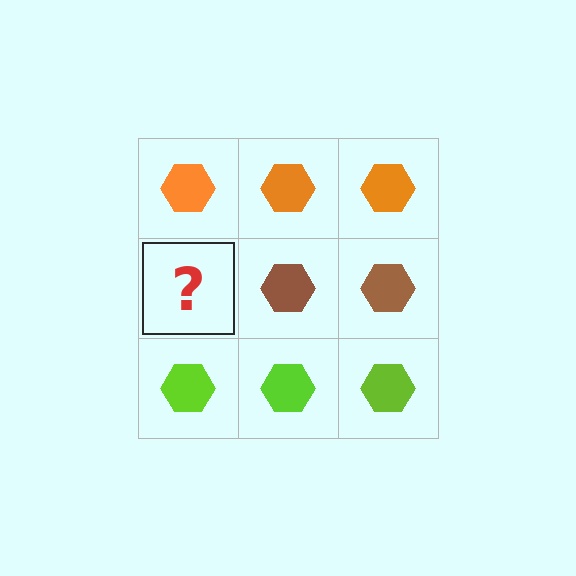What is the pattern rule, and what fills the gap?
The rule is that each row has a consistent color. The gap should be filled with a brown hexagon.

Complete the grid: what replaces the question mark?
The question mark should be replaced with a brown hexagon.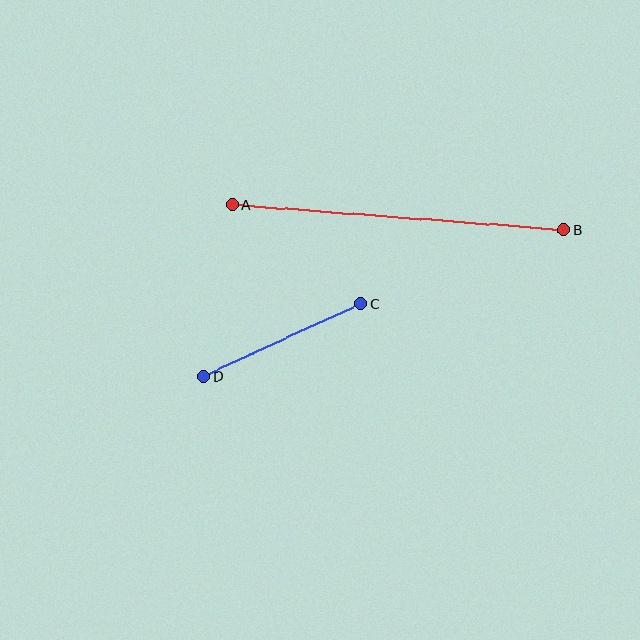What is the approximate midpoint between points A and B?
The midpoint is at approximately (398, 218) pixels.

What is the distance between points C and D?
The distance is approximately 173 pixels.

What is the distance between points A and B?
The distance is approximately 332 pixels.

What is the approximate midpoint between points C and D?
The midpoint is at approximately (282, 340) pixels.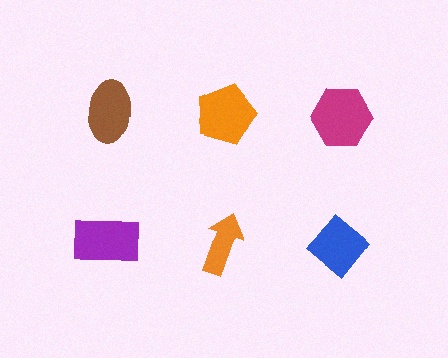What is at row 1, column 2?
An orange pentagon.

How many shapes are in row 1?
3 shapes.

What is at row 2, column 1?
A purple rectangle.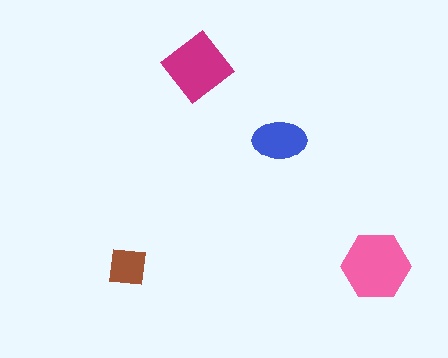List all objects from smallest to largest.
The brown square, the blue ellipse, the magenta diamond, the pink hexagon.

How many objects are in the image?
There are 4 objects in the image.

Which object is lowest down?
The brown square is bottommost.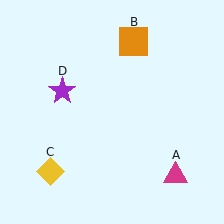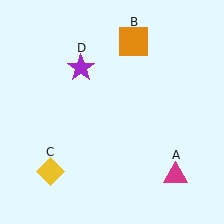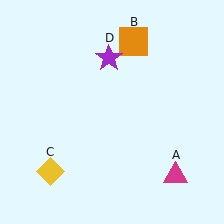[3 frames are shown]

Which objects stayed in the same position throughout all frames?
Magenta triangle (object A) and orange square (object B) and yellow diamond (object C) remained stationary.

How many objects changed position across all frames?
1 object changed position: purple star (object D).